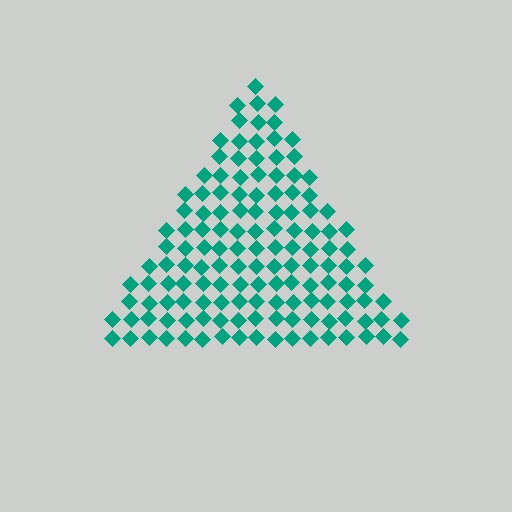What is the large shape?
The large shape is a triangle.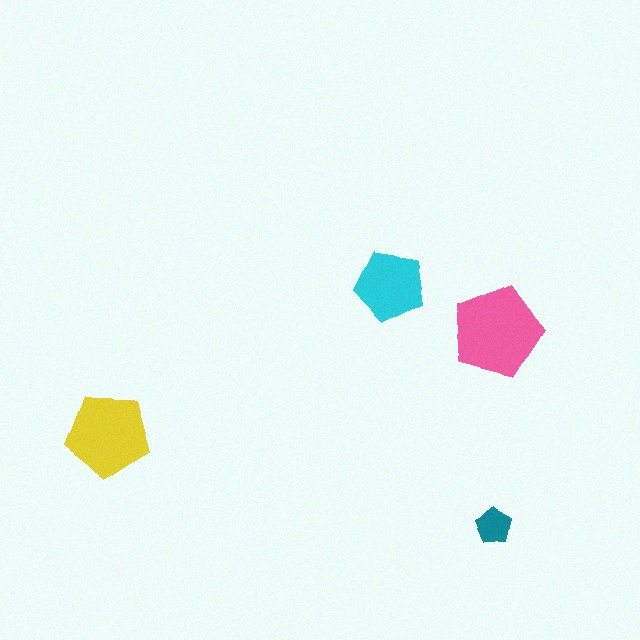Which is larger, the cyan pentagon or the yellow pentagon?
The yellow one.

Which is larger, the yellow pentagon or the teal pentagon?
The yellow one.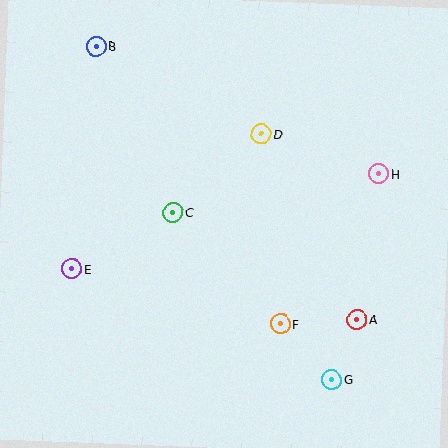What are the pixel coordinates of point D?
Point D is at (261, 134).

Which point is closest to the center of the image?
Point C at (173, 212) is closest to the center.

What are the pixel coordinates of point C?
Point C is at (173, 212).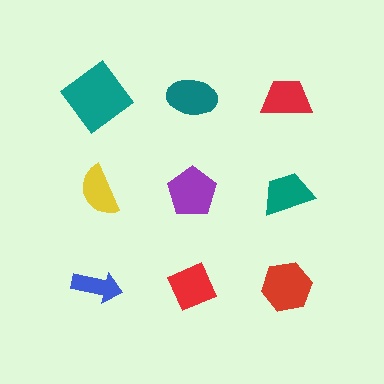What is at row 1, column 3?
A red trapezoid.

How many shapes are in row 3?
3 shapes.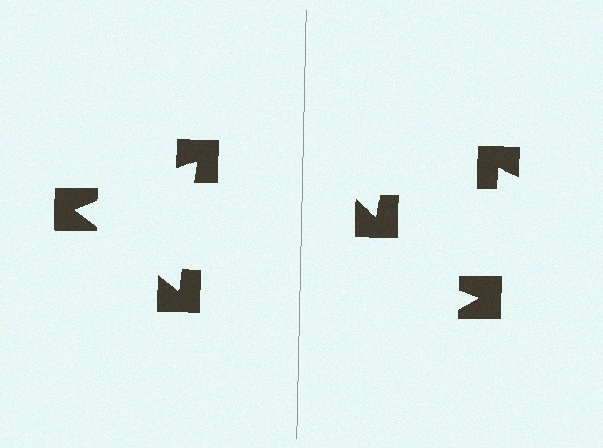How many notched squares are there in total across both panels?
6 — 3 on each side.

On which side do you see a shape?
An illusory triangle appears on the left side. On the right side the wedge cuts are rotated, so no coherent shape forms.